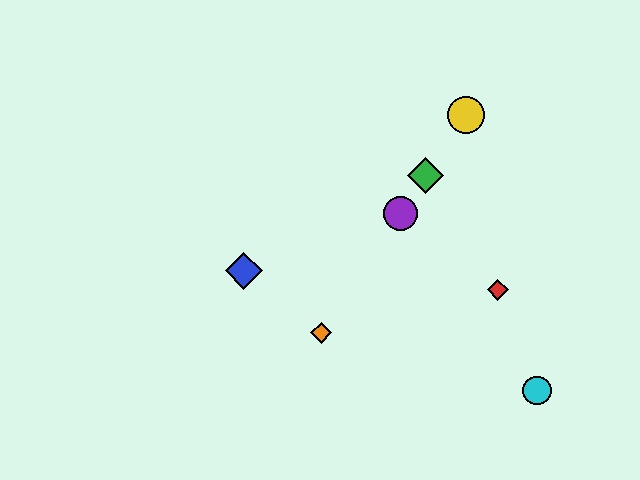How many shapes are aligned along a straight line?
4 shapes (the green diamond, the yellow circle, the purple circle, the orange diamond) are aligned along a straight line.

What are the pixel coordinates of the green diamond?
The green diamond is at (426, 176).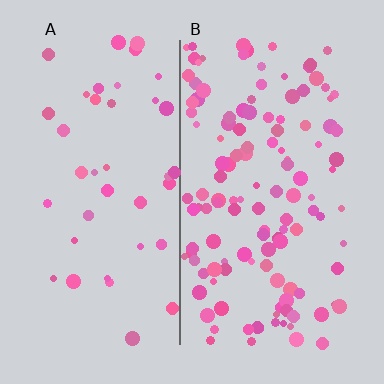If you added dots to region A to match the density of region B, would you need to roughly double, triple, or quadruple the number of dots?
Approximately triple.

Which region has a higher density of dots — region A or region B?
B (the right).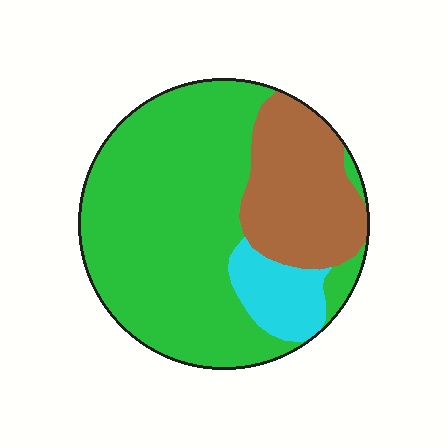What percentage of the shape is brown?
Brown covers 25% of the shape.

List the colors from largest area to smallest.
From largest to smallest: green, brown, cyan.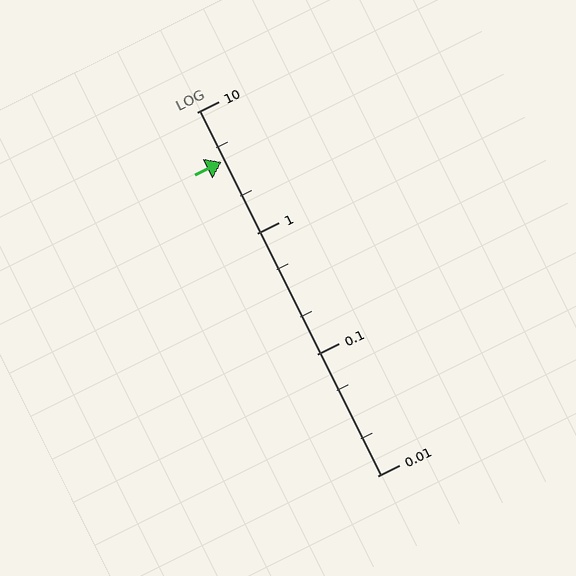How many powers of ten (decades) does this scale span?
The scale spans 3 decades, from 0.01 to 10.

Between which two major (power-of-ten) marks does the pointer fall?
The pointer is between 1 and 10.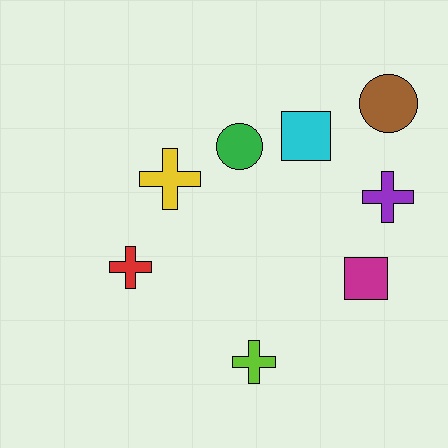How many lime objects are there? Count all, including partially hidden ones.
There is 1 lime object.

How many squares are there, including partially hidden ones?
There are 2 squares.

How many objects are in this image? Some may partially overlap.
There are 8 objects.